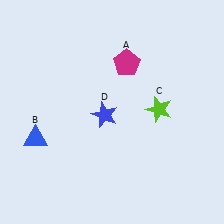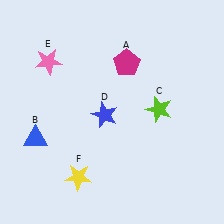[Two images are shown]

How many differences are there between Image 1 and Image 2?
There are 2 differences between the two images.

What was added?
A pink star (E), a yellow star (F) were added in Image 2.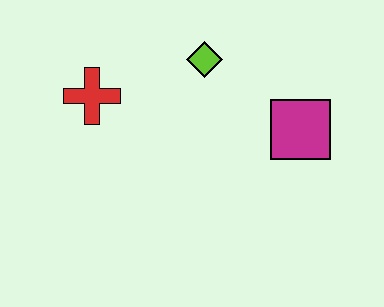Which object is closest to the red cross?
The lime diamond is closest to the red cross.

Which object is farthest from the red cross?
The magenta square is farthest from the red cross.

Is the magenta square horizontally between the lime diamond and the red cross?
No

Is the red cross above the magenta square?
Yes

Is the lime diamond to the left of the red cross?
No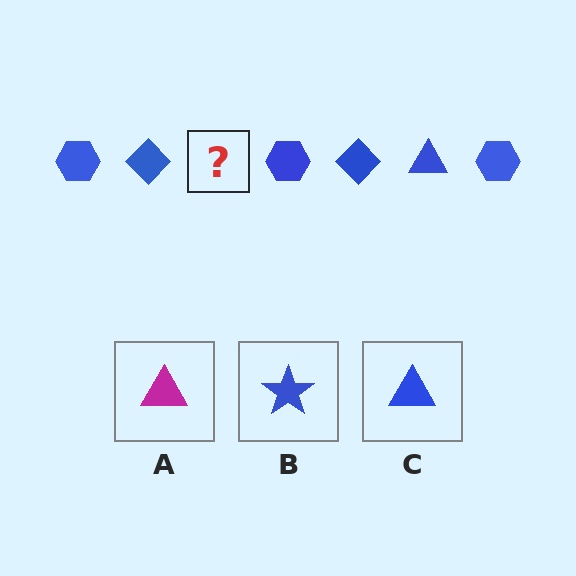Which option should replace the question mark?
Option C.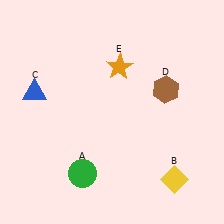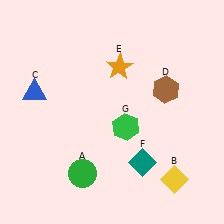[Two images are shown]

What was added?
A teal diamond (F), a green hexagon (G) were added in Image 2.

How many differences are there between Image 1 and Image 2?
There are 2 differences between the two images.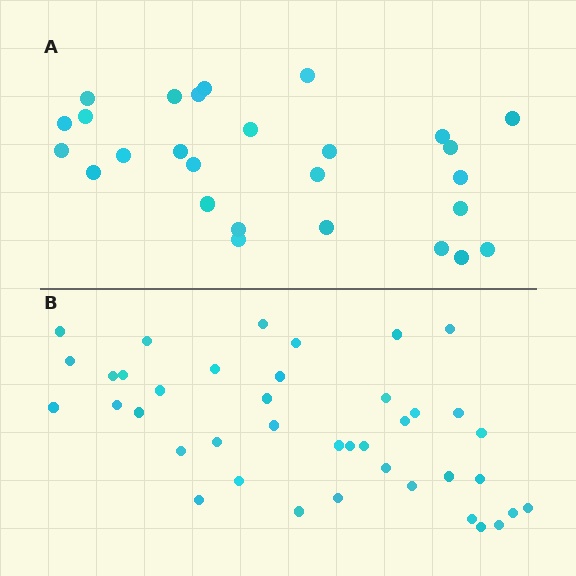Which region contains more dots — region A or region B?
Region B (the bottom region) has more dots.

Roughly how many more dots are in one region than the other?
Region B has approximately 15 more dots than region A.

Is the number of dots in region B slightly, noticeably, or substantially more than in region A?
Region B has substantially more. The ratio is roughly 1.5 to 1.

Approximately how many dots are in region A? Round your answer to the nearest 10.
About 30 dots. (The exact count is 27, which rounds to 30.)